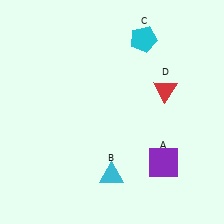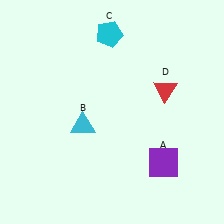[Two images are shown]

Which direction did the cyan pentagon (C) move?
The cyan pentagon (C) moved left.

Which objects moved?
The objects that moved are: the cyan triangle (B), the cyan pentagon (C).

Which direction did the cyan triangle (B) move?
The cyan triangle (B) moved up.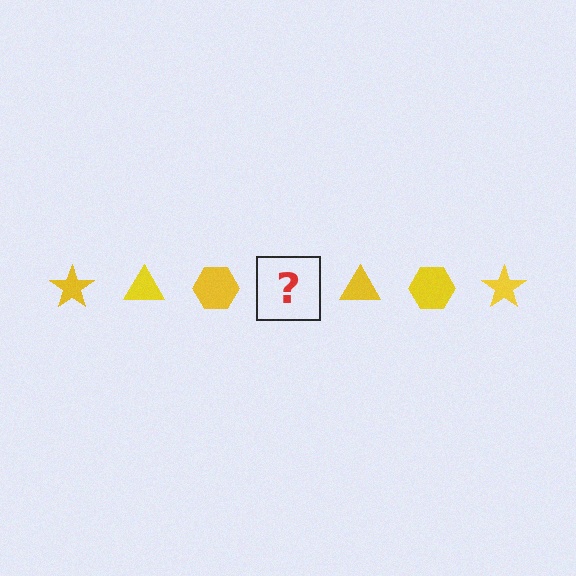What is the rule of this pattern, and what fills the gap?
The rule is that the pattern cycles through star, triangle, hexagon shapes in yellow. The gap should be filled with a yellow star.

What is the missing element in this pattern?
The missing element is a yellow star.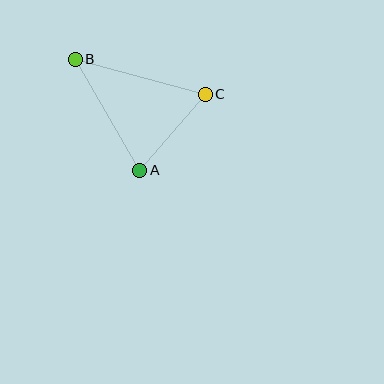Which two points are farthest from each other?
Points B and C are farthest from each other.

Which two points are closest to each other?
Points A and C are closest to each other.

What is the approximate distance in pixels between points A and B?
The distance between A and B is approximately 128 pixels.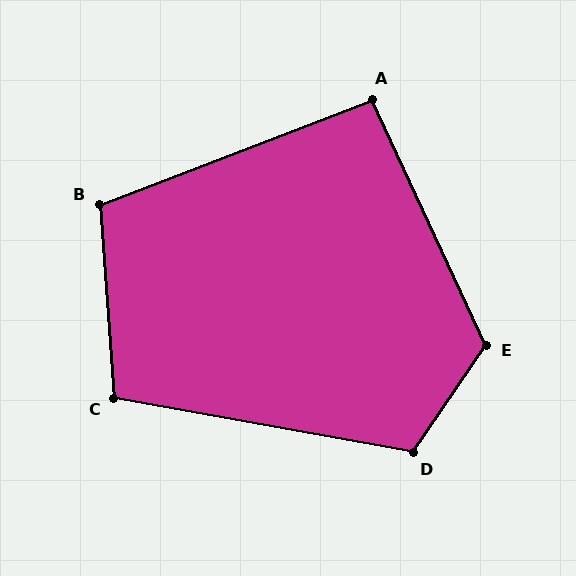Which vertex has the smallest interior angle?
A, at approximately 94 degrees.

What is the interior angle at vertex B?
Approximately 107 degrees (obtuse).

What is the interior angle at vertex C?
Approximately 104 degrees (obtuse).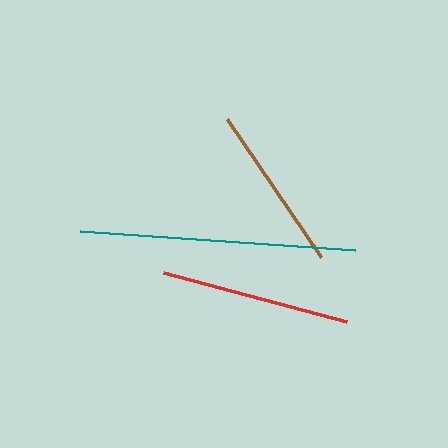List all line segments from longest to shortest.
From longest to shortest: teal, red, brown.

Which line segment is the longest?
The teal line is the longest at approximately 276 pixels.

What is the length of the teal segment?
The teal segment is approximately 276 pixels long.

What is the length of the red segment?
The red segment is approximately 190 pixels long.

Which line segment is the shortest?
The brown line is the shortest at approximately 167 pixels.